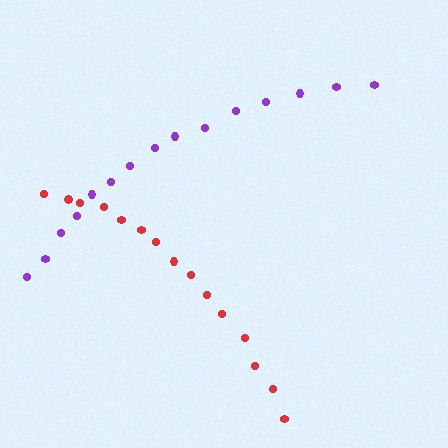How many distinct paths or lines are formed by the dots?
There are 2 distinct paths.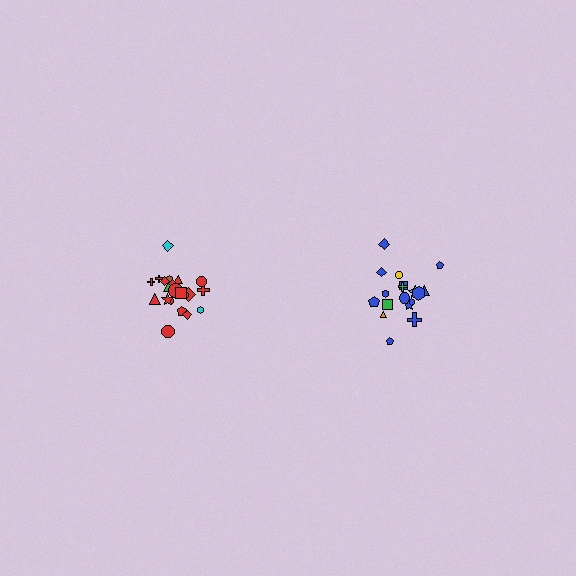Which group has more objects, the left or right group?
The left group.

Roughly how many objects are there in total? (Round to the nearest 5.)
Roughly 40 objects in total.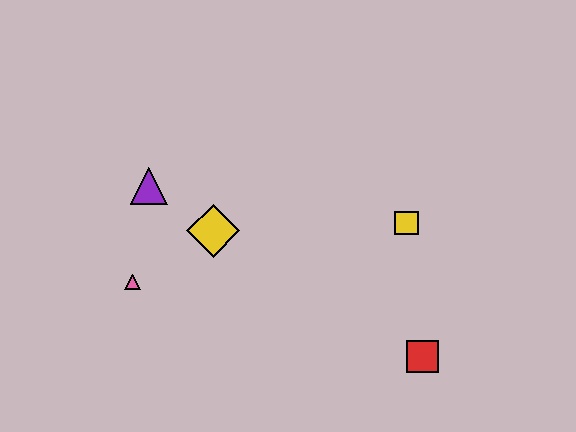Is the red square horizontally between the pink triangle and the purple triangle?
No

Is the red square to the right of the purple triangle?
Yes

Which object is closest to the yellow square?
The red square is closest to the yellow square.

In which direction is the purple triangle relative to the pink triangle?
The purple triangle is above the pink triangle.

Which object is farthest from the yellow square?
The pink triangle is farthest from the yellow square.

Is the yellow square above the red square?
Yes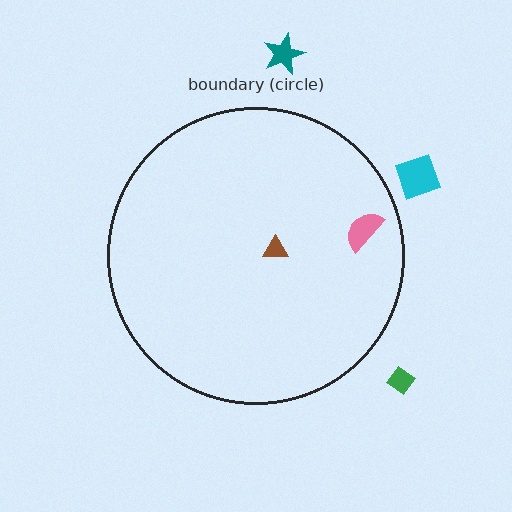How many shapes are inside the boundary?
2 inside, 3 outside.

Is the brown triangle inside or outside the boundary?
Inside.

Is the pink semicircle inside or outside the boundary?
Inside.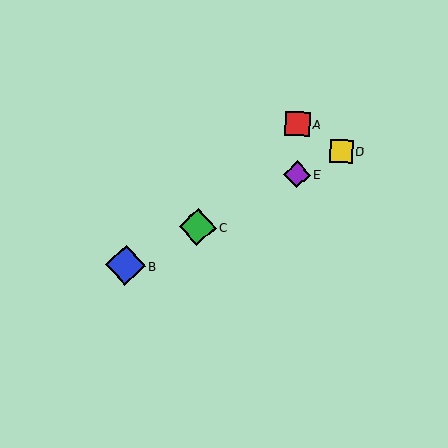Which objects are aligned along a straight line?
Objects B, C, D, E are aligned along a straight line.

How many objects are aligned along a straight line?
4 objects (B, C, D, E) are aligned along a straight line.